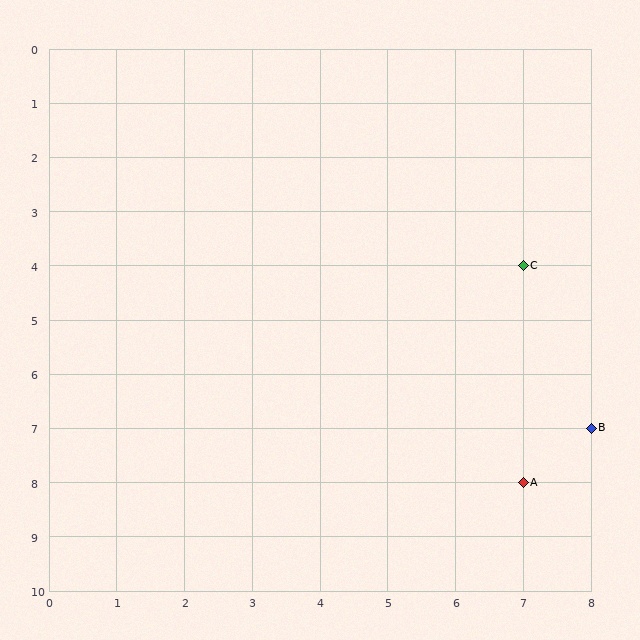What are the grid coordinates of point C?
Point C is at grid coordinates (7, 4).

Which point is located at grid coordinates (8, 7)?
Point B is at (8, 7).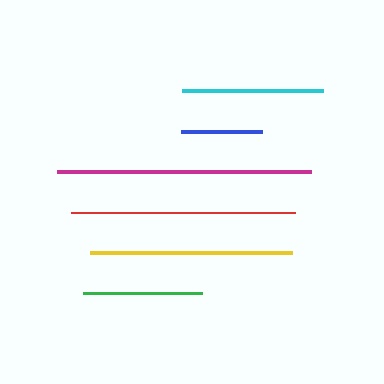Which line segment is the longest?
The magenta line is the longest at approximately 254 pixels.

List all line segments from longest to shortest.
From longest to shortest: magenta, red, yellow, cyan, green, blue.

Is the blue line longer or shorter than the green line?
The green line is longer than the blue line.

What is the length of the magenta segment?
The magenta segment is approximately 254 pixels long.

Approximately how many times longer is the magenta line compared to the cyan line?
The magenta line is approximately 1.8 times the length of the cyan line.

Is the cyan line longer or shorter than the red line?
The red line is longer than the cyan line.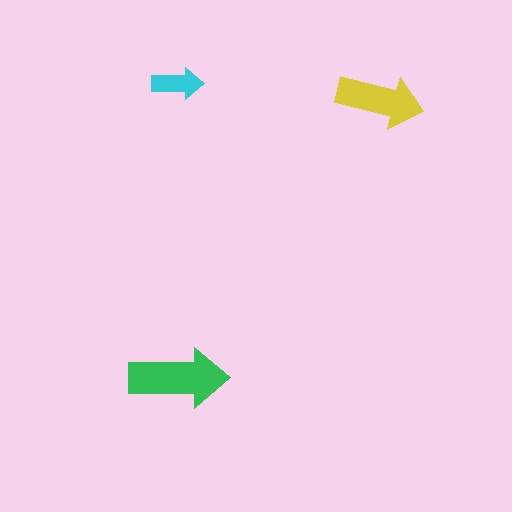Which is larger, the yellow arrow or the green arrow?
The green one.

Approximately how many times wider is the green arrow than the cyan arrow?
About 2 times wider.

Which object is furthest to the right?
The yellow arrow is rightmost.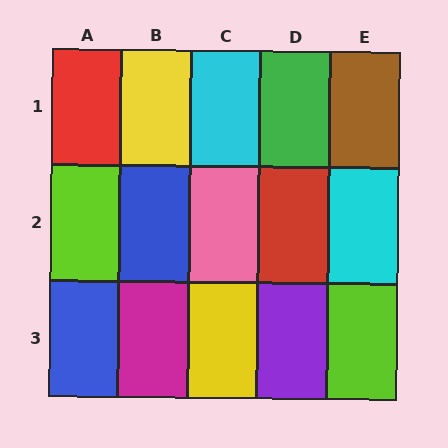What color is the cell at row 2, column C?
Pink.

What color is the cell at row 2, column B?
Blue.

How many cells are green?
1 cell is green.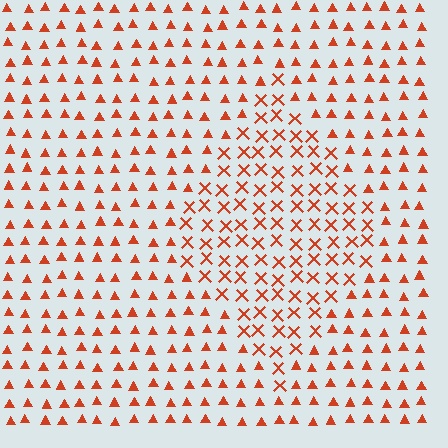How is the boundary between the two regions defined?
The boundary is defined by a change in element shape: X marks inside vs. triangles outside. All elements share the same color and spacing.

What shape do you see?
I see a diamond.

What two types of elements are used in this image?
The image uses X marks inside the diamond region and triangles outside it.